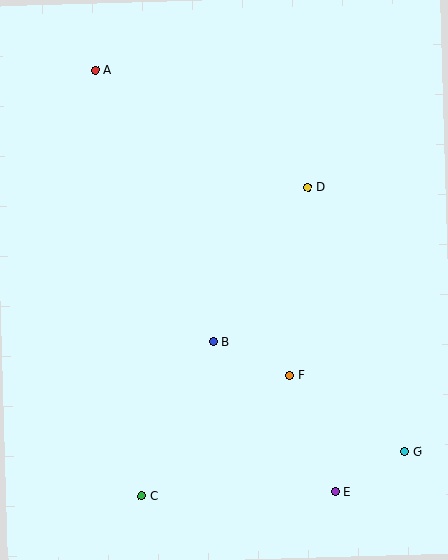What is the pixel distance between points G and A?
The distance between G and A is 491 pixels.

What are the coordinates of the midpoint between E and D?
The midpoint between E and D is at (322, 340).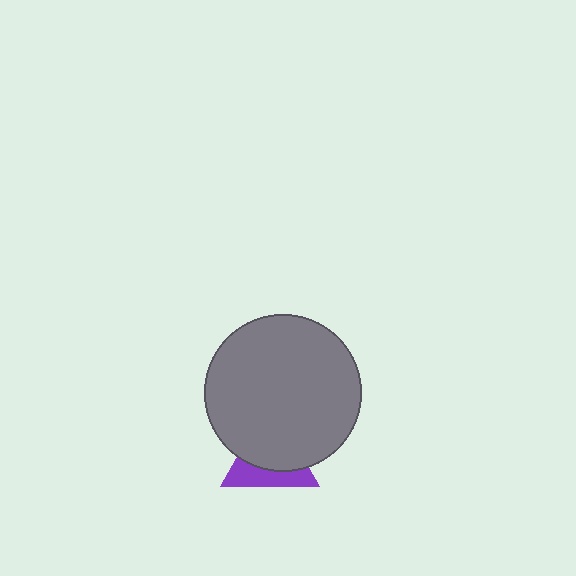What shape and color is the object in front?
The object in front is a gray circle.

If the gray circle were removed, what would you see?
You would see the complete purple triangle.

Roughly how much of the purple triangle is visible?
A small part of it is visible (roughly 40%).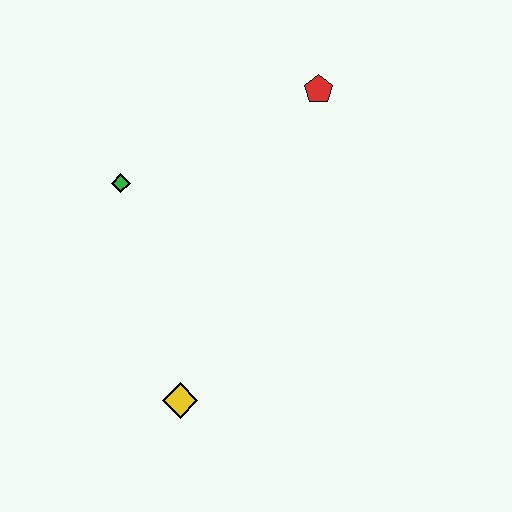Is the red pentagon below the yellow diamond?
No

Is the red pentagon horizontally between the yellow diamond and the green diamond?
No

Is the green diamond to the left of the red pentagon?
Yes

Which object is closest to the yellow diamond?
The green diamond is closest to the yellow diamond.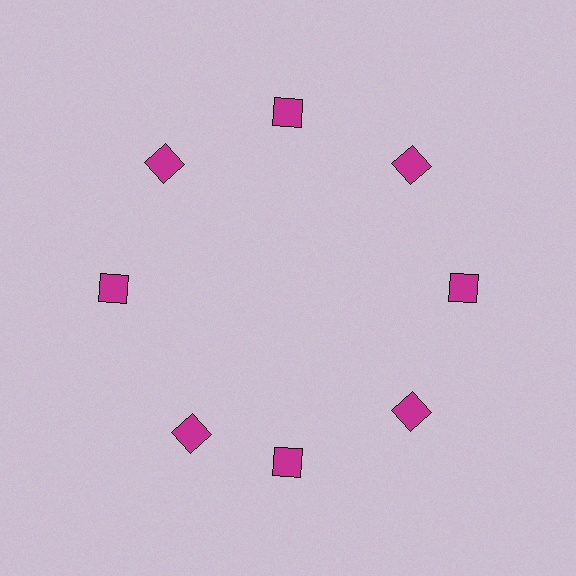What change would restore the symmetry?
The symmetry would be restored by rotating it back into even spacing with its neighbors so that all 8 diamonds sit at equal angles and equal distance from the center.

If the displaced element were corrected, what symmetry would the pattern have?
It would have 8-fold rotational symmetry — the pattern would map onto itself every 45 degrees.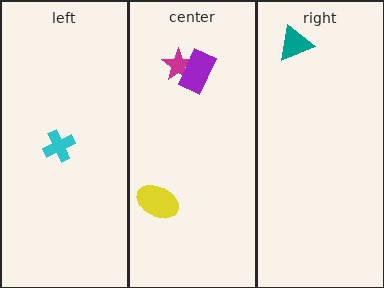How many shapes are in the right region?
1.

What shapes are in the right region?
The teal triangle.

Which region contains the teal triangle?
The right region.